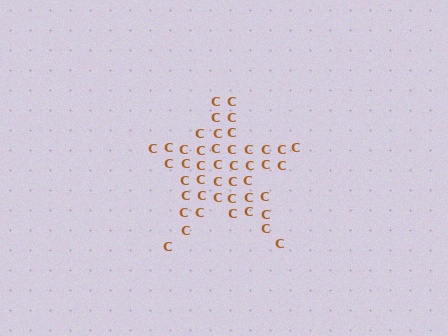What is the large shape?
The large shape is a star.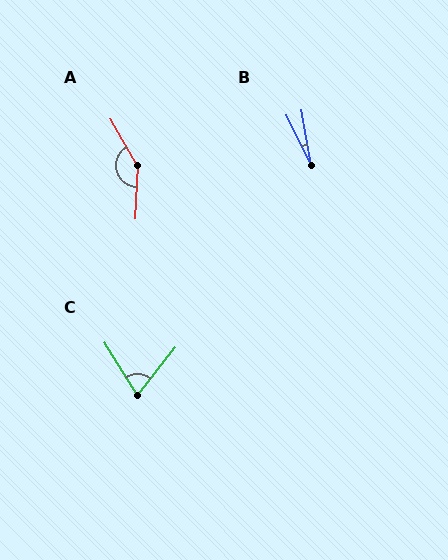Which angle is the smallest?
B, at approximately 16 degrees.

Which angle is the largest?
A, at approximately 147 degrees.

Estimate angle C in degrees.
Approximately 71 degrees.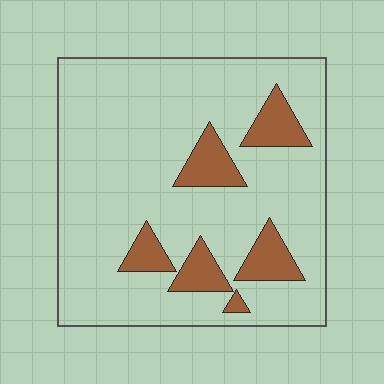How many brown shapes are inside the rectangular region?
6.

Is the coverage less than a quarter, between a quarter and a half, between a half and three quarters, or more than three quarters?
Less than a quarter.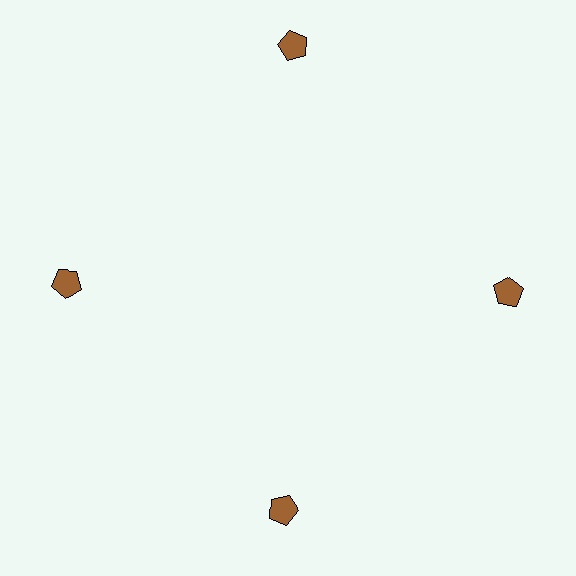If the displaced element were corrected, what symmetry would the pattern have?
It would have 4-fold rotational symmetry — the pattern would map onto itself every 90 degrees.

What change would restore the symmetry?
The symmetry would be restored by moving it inward, back onto the ring so that all 4 pentagons sit at equal angles and equal distance from the center.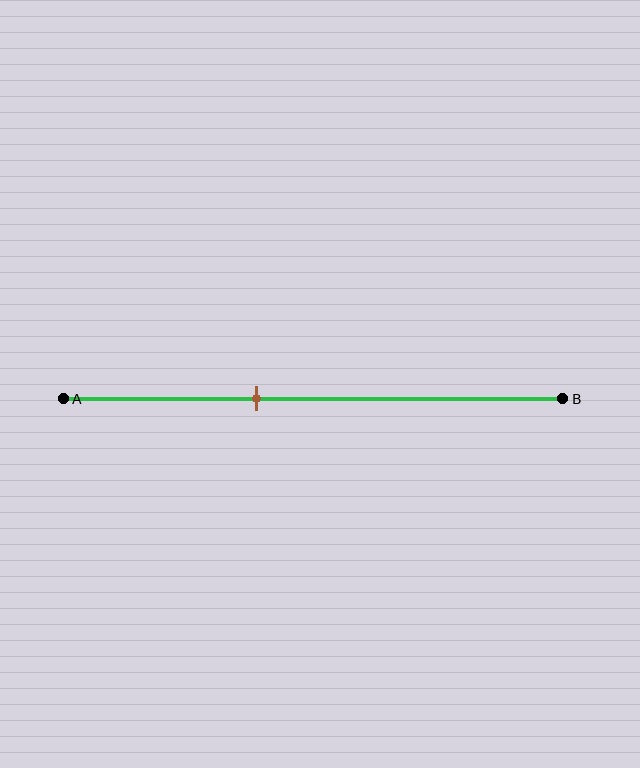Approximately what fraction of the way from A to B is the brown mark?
The brown mark is approximately 40% of the way from A to B.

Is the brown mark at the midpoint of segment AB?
No, the mark is at about 40% from A, not at the 50% midpoint.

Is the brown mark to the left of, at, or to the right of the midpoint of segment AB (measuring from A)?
The brown mark is to the left of the midpoint of segment AB.